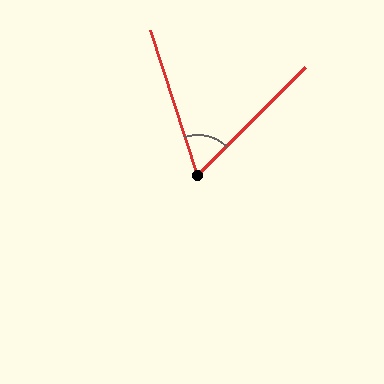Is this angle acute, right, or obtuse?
It is acute.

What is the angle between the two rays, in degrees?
Approximately 63 degrees.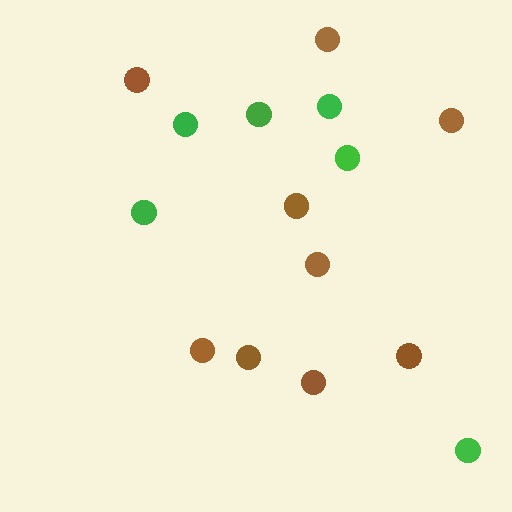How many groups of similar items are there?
There are 2 groups: one group of green circles (6) and one group of brown circles (9).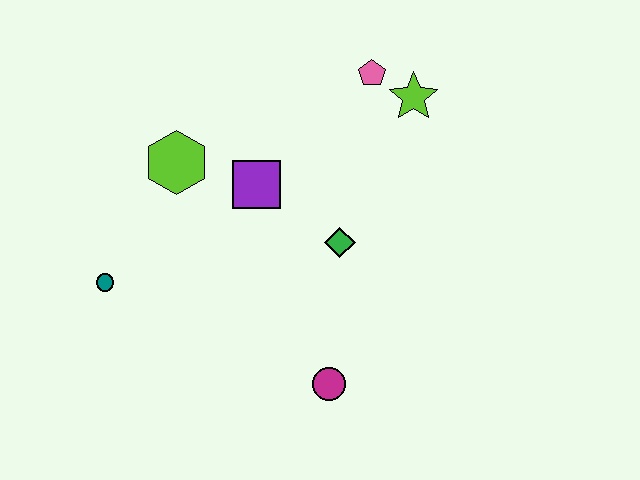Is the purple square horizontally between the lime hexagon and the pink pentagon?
Yes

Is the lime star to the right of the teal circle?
Yes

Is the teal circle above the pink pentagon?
No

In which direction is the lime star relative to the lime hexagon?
The lime star is to the right of the lime hexagon.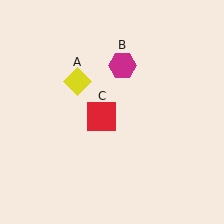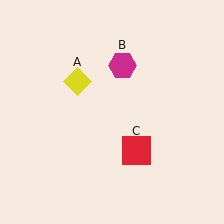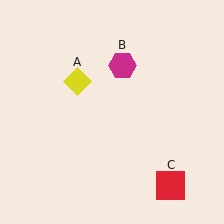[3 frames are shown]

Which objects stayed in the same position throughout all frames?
Yellow diamond (object A) and magenta hexagon (object B) remained stationary.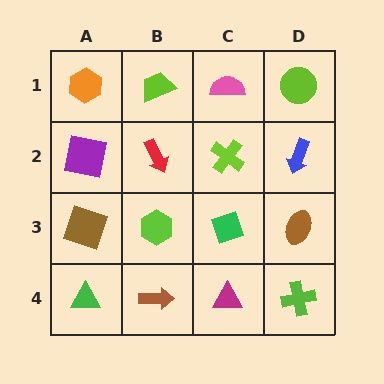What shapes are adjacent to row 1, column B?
A red arrow (row 2, column B), an orange hexagon (row 1, column A), a pink semicircle (row 1, column C).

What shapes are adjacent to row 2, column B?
A lime trapezoid (row 1, column B), a lime hexagon (row 3, column B), a purple square (row 2, column A), a lime cross (row 2, column C).